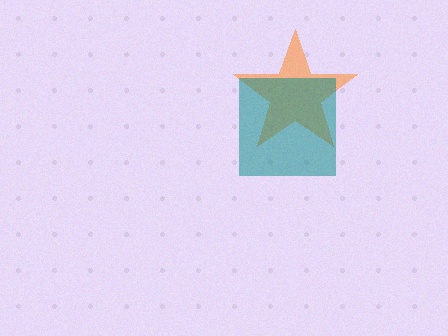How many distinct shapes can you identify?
There are 2 distinct shapes: an orange star, a teal square.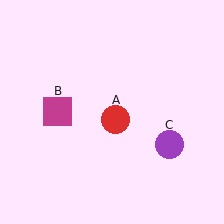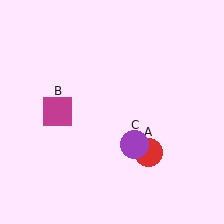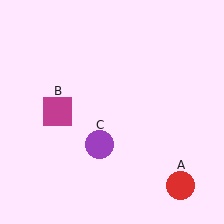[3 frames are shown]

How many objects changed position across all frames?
2 objects changed position: red circle (object A), purple circle (object C).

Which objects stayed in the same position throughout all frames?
Magenta square (object B) remained stationary.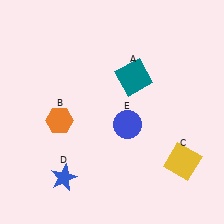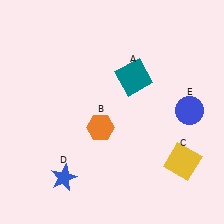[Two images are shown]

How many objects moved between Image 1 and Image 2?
2 objects moved between the two images.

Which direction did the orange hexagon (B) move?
The orange hexagon (B) moved right.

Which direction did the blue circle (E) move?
The blue circle (E) moved right.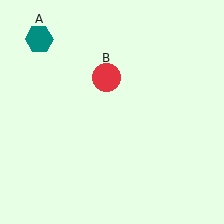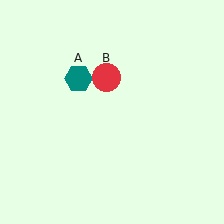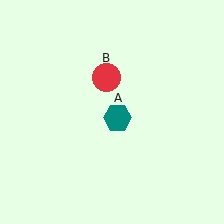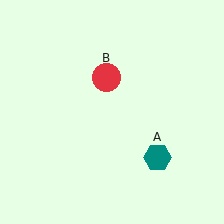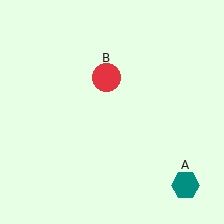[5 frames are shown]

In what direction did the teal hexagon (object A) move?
The teal hexagon (object A) moved down and to the right.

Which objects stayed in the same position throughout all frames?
Red circle (object B) remained stationary.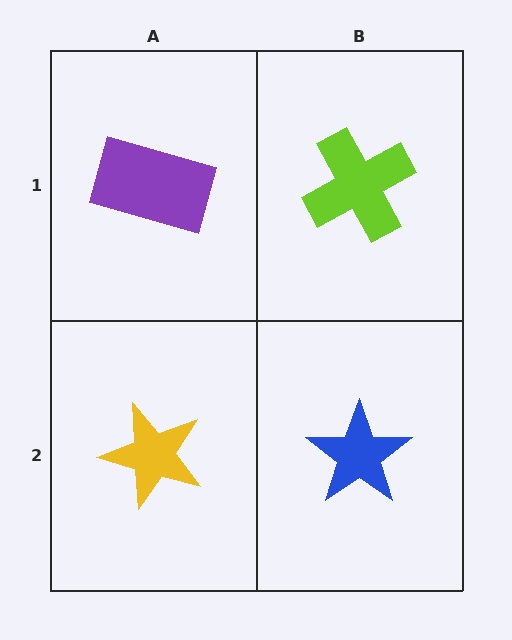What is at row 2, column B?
A blue star.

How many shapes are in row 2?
2 shapes.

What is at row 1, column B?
A lime cross.